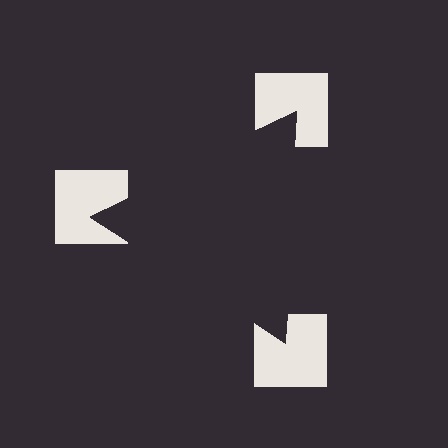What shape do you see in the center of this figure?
An illusory triangle — its edges are inferred from the aligned wedge cuts in the notched squares, not physically drawn.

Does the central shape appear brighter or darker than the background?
It typically appears slightly darker than the background, even though no actual brightness change is drawn.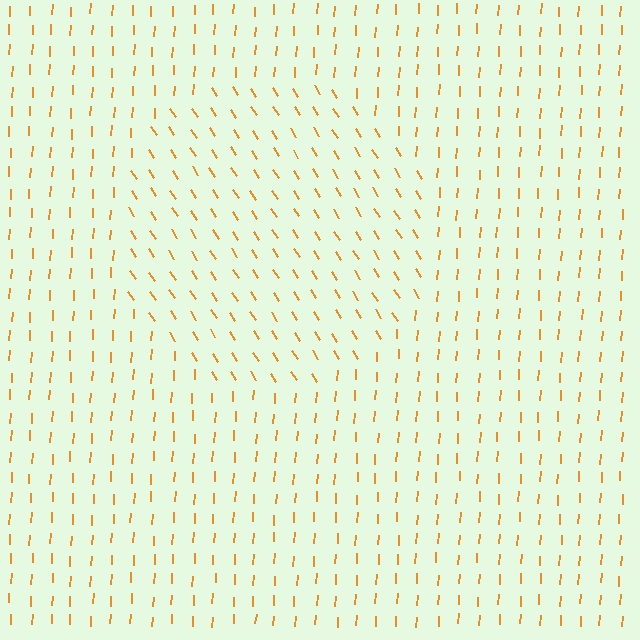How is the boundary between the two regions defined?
The boundary is defined purely by a change in line orientation (approximately 37 degrees difference). All lines are the same color and thickness.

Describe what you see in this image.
The image is filled with small orange line segments. A circle region in the image has lines oriented differently from the surrounding lines, creating a visible texture boundary.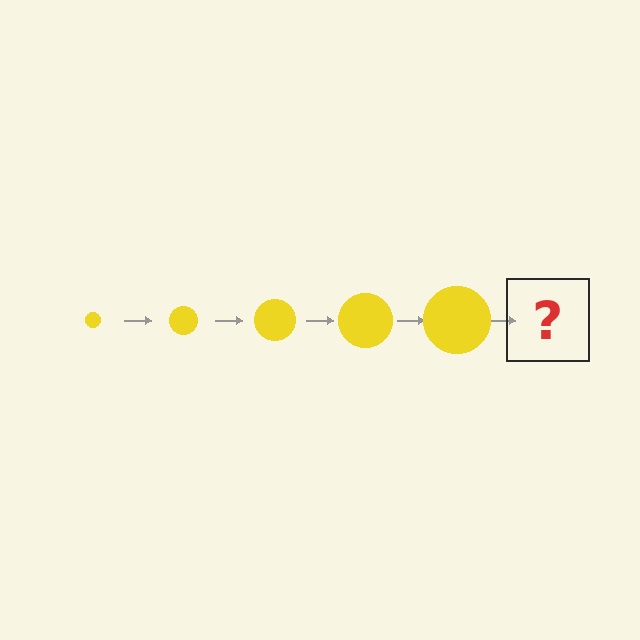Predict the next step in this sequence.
The next step is a yellow circle, larger than the previous one.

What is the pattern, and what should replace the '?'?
The pattern is that the circle gets progressively larger each step. The '?' should be a yellow circle, larger than the previous one.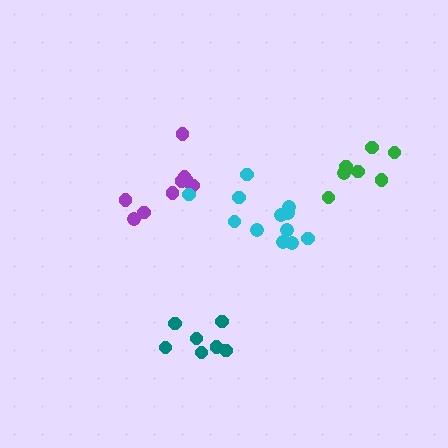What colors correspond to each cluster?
The clusters are colored: purple, green, cyan, teal.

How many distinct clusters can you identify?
There are 4 distinct clusters.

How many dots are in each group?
Group 1: 9 dots, Group 2: 7 dots, Group 3: 12 dots, Group 4: 7 dots (35 total).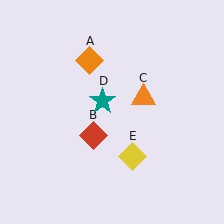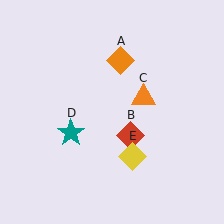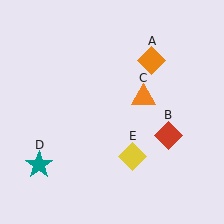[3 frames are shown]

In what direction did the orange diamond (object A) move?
The orange diamond (object A) moved right.